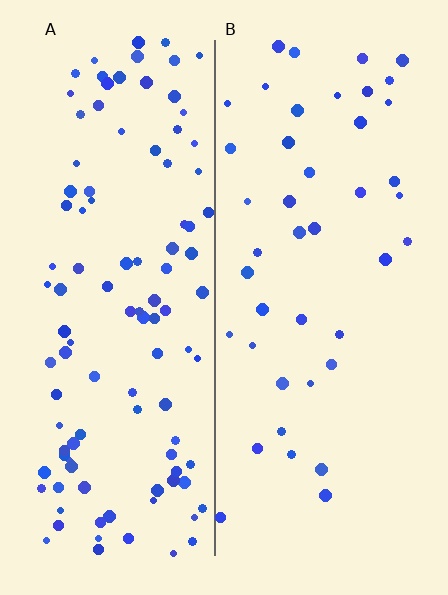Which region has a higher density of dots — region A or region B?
A (the left).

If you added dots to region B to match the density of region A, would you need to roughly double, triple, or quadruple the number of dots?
Approximately triple.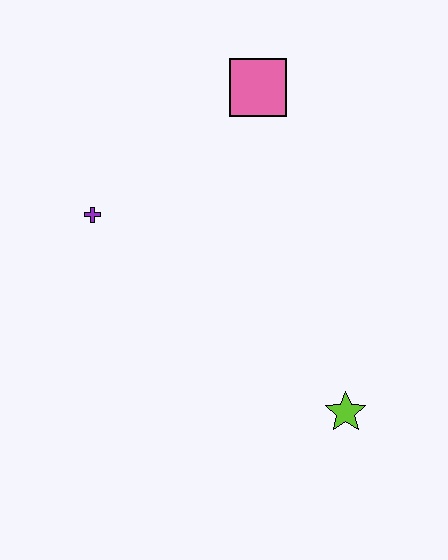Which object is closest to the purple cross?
The pink square is closest to the purple cross.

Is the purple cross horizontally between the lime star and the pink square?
No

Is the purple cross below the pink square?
Yes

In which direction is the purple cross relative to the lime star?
The purple cross is to the left of the lime star.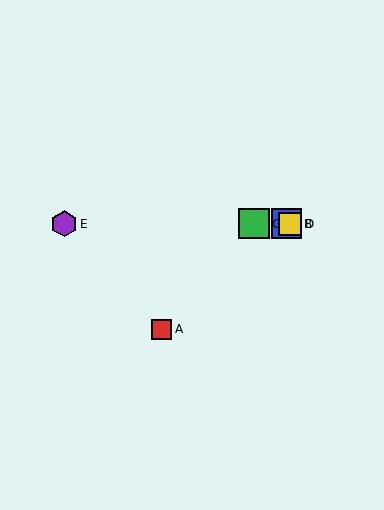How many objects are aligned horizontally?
4 objects (B, C, D, E) are aligned horizontally.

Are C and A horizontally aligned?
No, C is at y≈224 and A is at y≈329.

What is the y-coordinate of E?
Object E is at y≈224.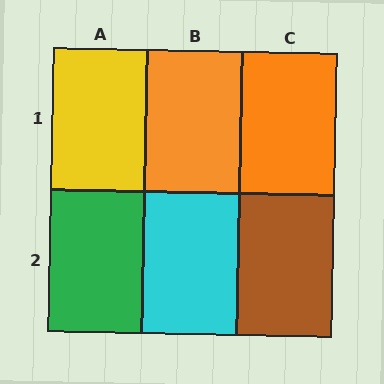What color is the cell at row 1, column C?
Orange.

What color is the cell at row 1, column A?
Yellow.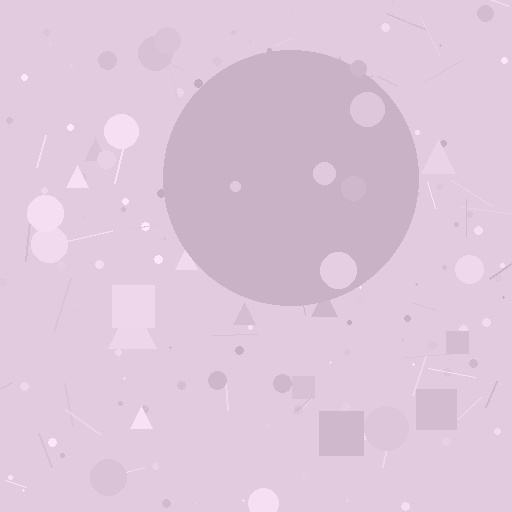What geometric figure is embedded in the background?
A circle is embedded in the background.